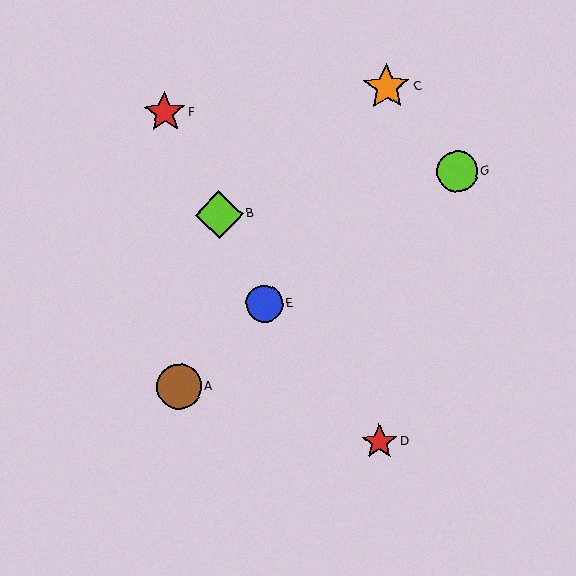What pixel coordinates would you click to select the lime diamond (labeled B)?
Click at (219, 215) to select the lime diamond B.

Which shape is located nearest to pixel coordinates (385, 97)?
The orange star (labeled C) at (387, 87) is nearest to that location.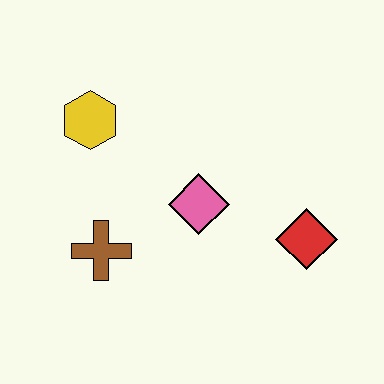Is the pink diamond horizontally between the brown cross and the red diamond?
Yes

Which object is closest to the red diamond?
The pink diamond is closest to the red diamond.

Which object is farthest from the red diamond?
The yellow hexagon is farthest from the red diamond.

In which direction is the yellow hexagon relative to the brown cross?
The yellow hexagon is above the brown cross.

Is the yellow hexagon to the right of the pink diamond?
No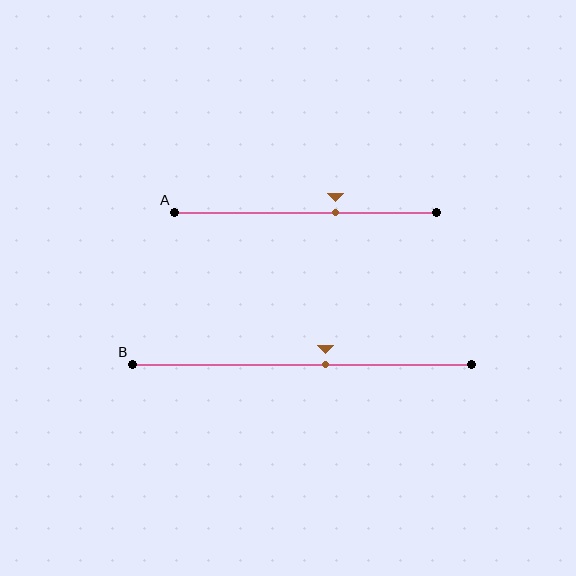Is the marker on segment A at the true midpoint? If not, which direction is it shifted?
No, the marker on segment A is shifted to the right by about 11% of the segment length.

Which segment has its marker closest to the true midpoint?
Segment B has its marker closest to the true midpoint.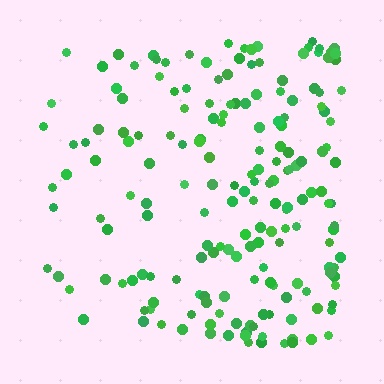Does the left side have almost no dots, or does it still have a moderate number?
Still a moderate number, just noticeably fewer than the right.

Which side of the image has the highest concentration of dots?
The right.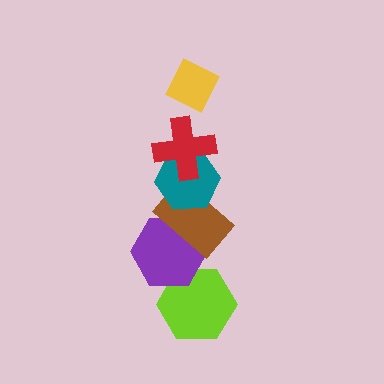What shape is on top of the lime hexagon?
The purple hexagon is on top of the lime hexagon.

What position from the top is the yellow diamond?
The yellow diamond is 1st from the top.